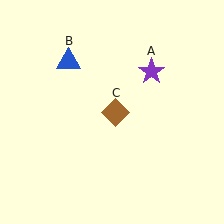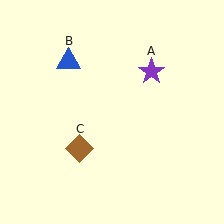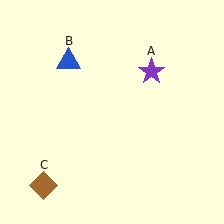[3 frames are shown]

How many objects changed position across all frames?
1 object changed position: brown diamond (object C).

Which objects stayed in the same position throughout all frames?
Purple star (object A) and blue triangle (object B) remained stationary.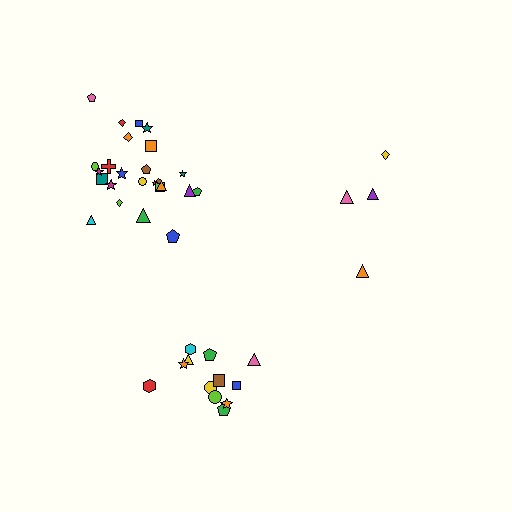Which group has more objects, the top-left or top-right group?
The top-left group.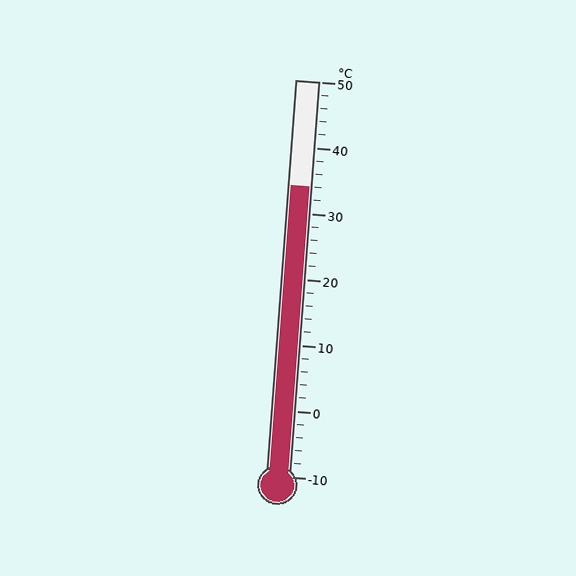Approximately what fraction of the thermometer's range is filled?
The thermometer is filled to approximately 75% of its range.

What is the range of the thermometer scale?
The thermometer scale ranges from -10°C to 50°C.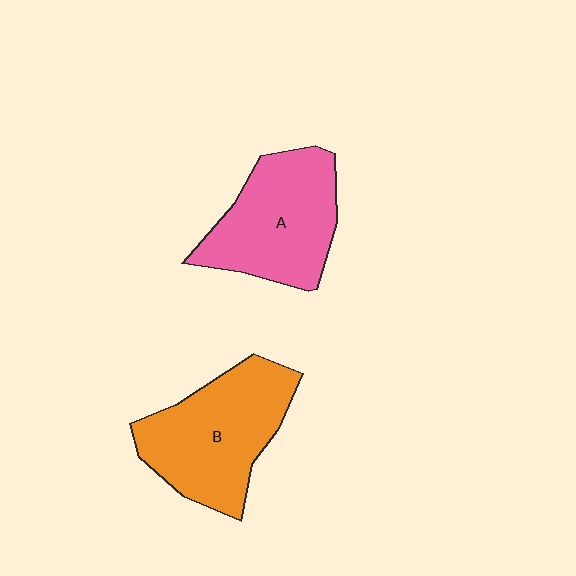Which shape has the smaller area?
Shape A (pink).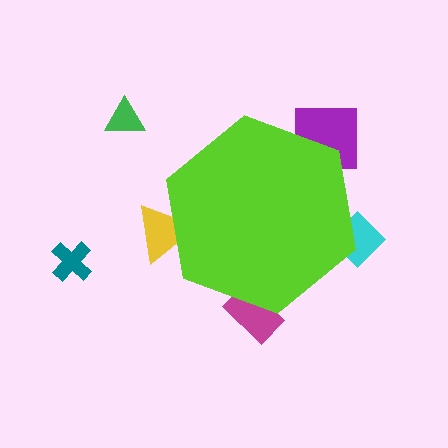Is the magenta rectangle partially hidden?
Yes, the magenta rectangle is partially hidden behind the lime hexagon.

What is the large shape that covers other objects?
A lime hexagon.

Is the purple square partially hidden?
Yes, the purple square is partially hidden behind the lime hexagon.